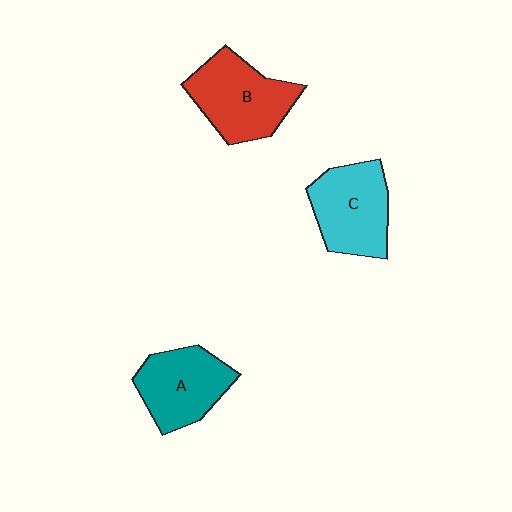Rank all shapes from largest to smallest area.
From largest to smallest: B (red), C (cyan), A (teal).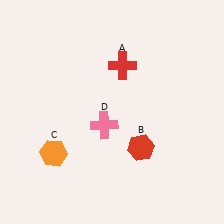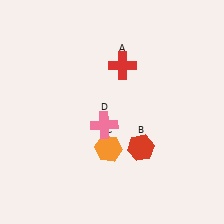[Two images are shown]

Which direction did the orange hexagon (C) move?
The orange hexagon (C) moved right.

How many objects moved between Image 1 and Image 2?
1 object moved between the two images.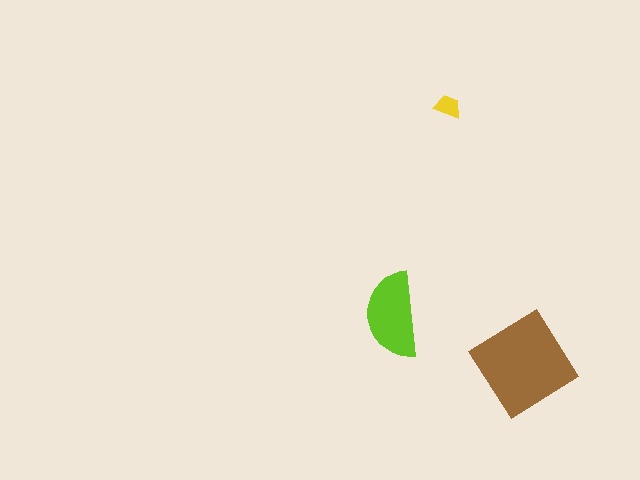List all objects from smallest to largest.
The yellow trapezoid, the lime semicircle, the brown diamond.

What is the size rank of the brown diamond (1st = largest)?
1st.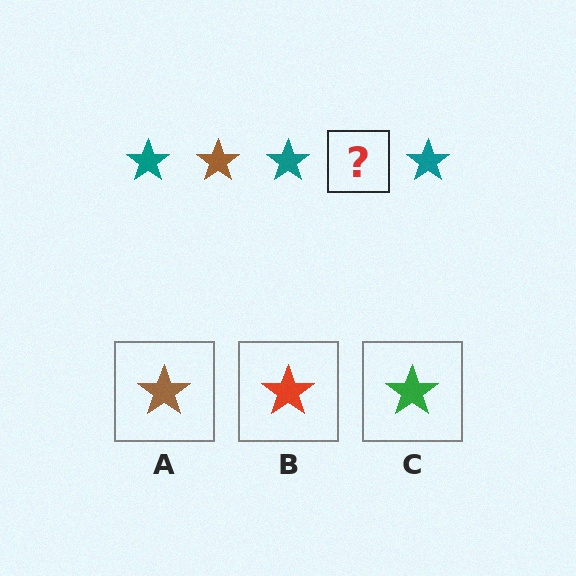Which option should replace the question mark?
Option A.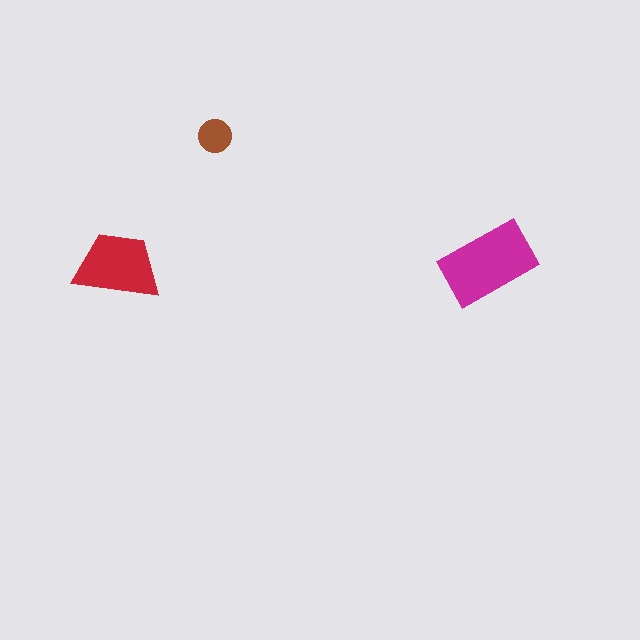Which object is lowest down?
The red trapezoid is bottommost.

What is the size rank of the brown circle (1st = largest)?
3rd.